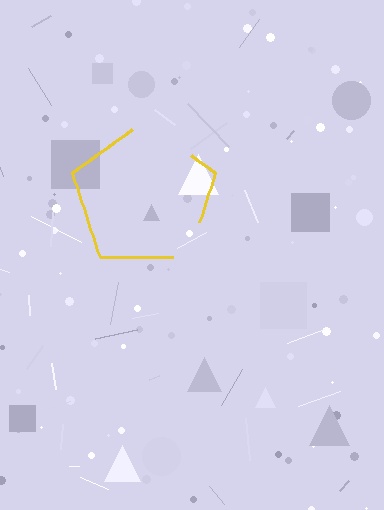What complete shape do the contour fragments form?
The contour fragments form a pentagon.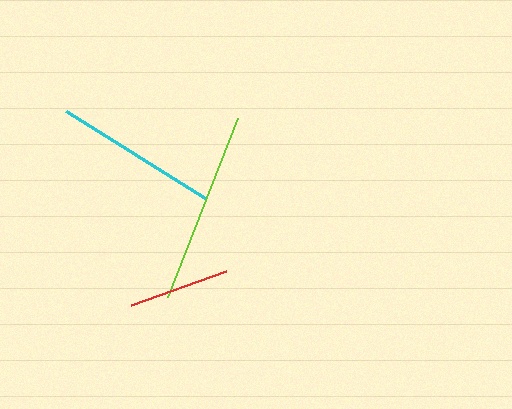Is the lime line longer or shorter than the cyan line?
The lime line is longer than the cyan line.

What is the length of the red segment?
The red segment is approximately 101 pixels long.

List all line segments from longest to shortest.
From longest to shortest: lime, cyan, red.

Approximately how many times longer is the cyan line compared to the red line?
The cyan line is approximately 1.6 times the length of the red line.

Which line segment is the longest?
The lime line is the longest at approximately 192 pixels.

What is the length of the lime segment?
The lime segment is approximately 192 pixels long.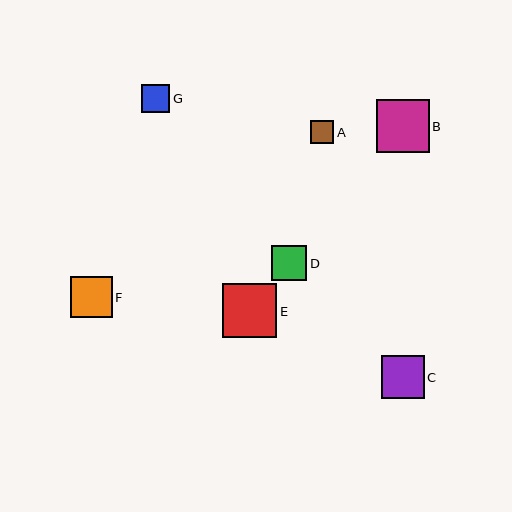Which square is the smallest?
Square A is the smallest with a size of approximately 23 pixels.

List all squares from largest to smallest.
From largest to smallest: E, B, C, F, D, G, A.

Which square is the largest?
Square E is the largest with a size of approximately 54 pixels.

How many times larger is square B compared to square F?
Square B is approximately 1.3 times the size of square F.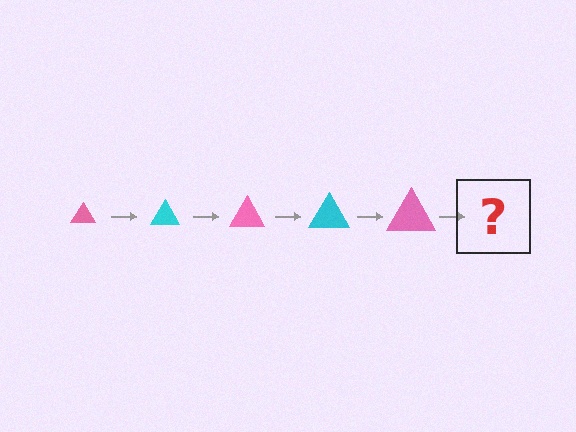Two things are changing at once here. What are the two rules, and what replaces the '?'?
The two rules are that the triangle grows larger each step and the color cycles through pink and cyan. The '?' should be a cyan triangle, larger than the previous one.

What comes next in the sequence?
The next element should be a cyan triangle, larger than the previous one.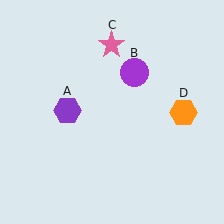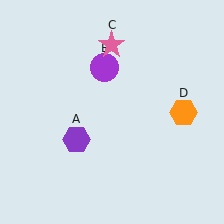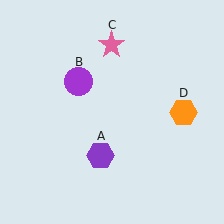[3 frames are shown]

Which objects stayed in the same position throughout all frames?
Pink star (object C) and orange hexagon (object D) remained stationary.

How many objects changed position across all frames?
2 objects changed position: purple hexagon (object A), purple circle (object B).